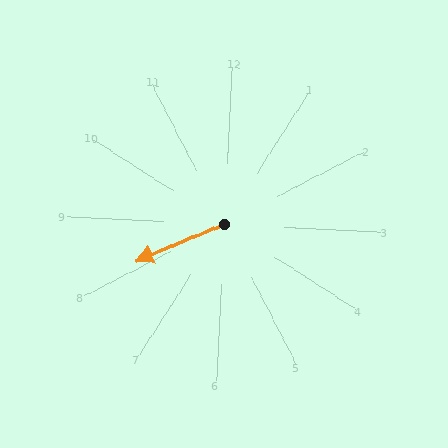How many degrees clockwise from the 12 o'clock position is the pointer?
Approximately 244 degrees.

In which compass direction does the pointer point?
Southwest.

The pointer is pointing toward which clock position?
Roughly 8 o'clock.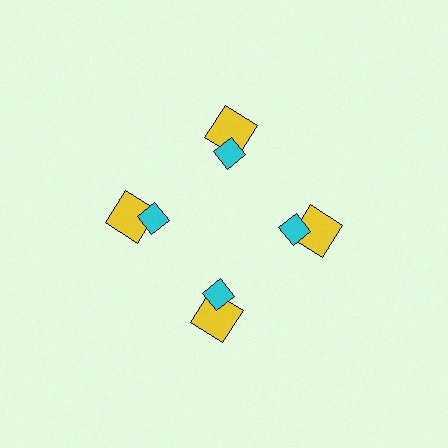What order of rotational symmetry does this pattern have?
This pattern has 4-fold rotational symmetry.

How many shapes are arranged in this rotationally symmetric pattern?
There are 8 shapes, arranged in 4 groups of 2.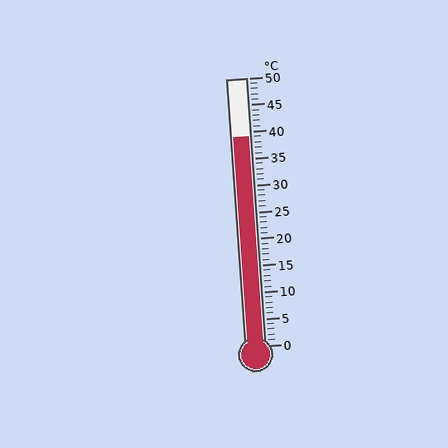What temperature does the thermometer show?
The thermometer shows approximately 39°C.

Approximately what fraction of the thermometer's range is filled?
The thermometer is filled to approximately 80% of its range.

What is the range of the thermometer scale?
The thermometer scale ranges from 0°C to 50°C.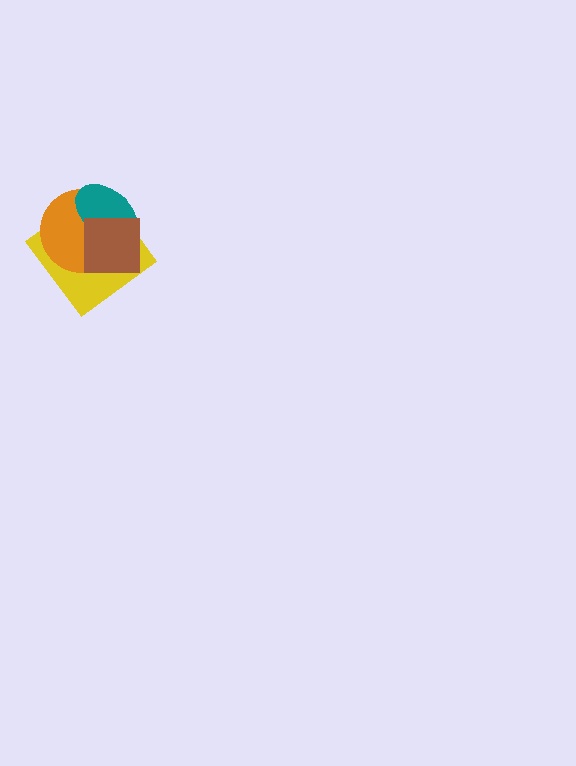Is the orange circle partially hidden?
Yes, it is partially covered by another shape.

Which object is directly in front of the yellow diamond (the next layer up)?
The orange circle is directly in front of the yellow diamond.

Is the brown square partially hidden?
No, no other shape covers it.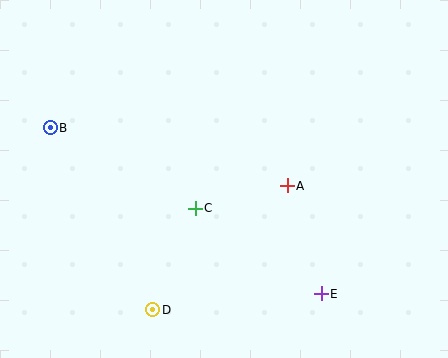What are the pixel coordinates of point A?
Point A is at (287, 186).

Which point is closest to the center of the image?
Point C at (195, 208) is closest to the center.